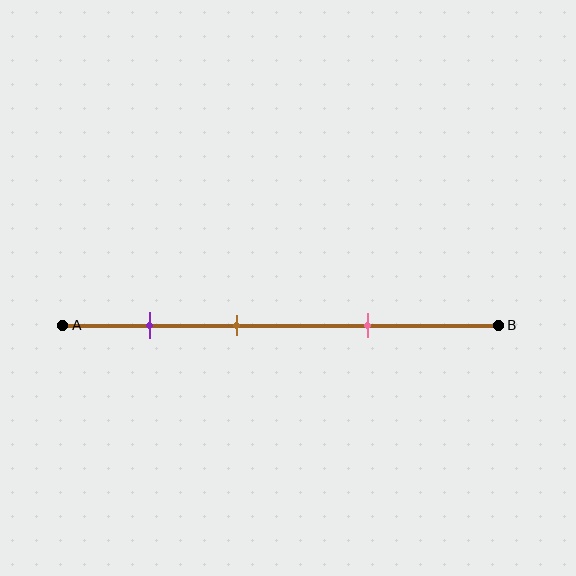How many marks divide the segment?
There are 3 marks dividing the segment.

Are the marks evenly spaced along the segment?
Yes, the marks are approximately evenly spaced.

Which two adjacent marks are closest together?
The purple and brown marks are the closest adjacent pair.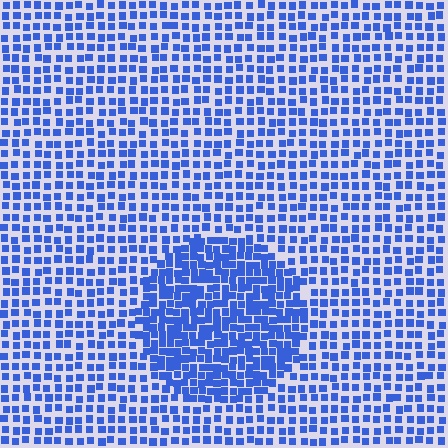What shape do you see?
I see a circle.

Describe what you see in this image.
The image contains small blue elements arranged at two different densities. A circle-shaped region is visible where the elements are more densely packed than the surrounding area.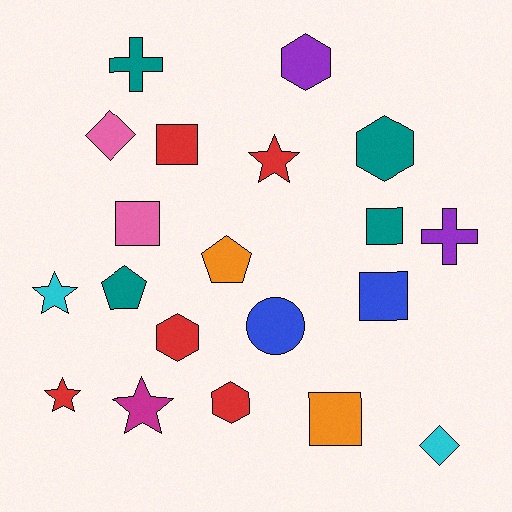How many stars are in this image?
There are 4 stars.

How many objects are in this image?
There are 20 objects.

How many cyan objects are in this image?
There are 2 cyan objects.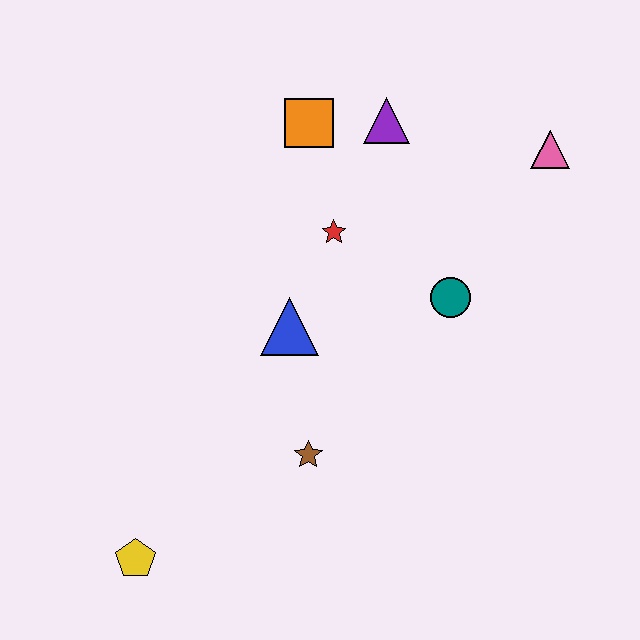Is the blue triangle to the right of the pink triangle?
No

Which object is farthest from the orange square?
The yellow pentagon is farthest from the orange square.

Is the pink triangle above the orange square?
No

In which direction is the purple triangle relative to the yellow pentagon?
The purple triangle is above the yellow pentagon.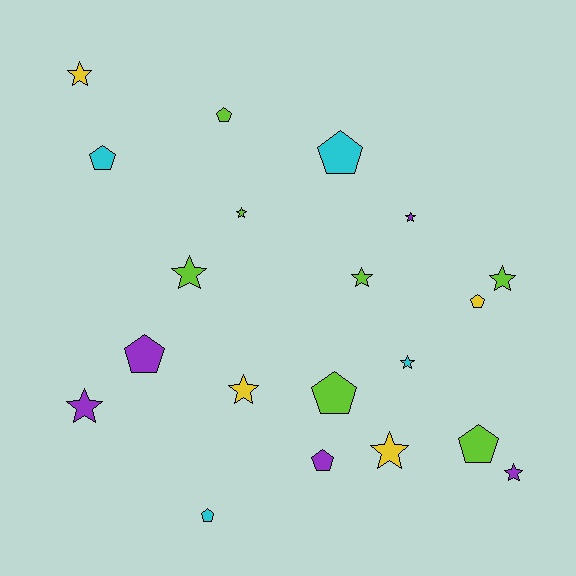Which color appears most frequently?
Lime, with 7 objects.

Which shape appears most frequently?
Star, with 11 objects.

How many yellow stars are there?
There are 3 yellow stars.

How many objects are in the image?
There are 20 objects.